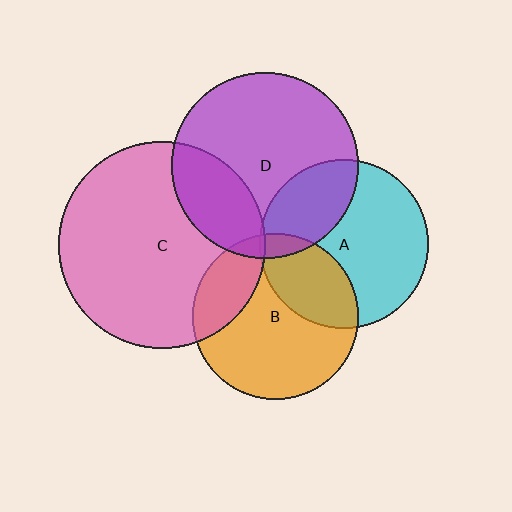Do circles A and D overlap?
Yes.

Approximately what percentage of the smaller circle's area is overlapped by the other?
Approximately 30%.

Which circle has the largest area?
Circle C (pink).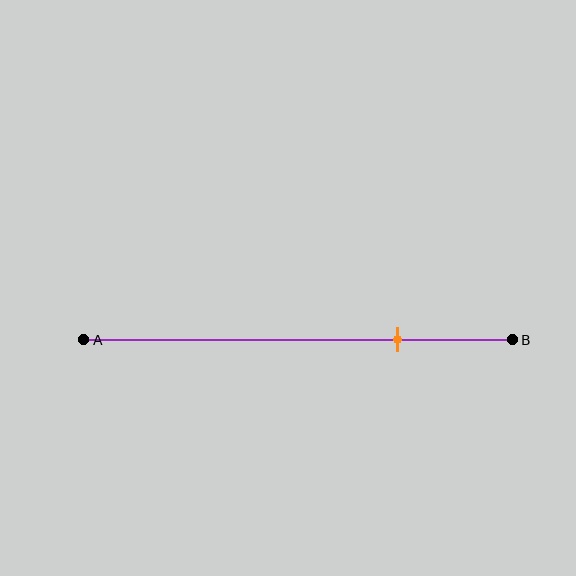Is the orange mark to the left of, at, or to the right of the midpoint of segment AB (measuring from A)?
The orange mark is to the right of the midpoint of segment AB.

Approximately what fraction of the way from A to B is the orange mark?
The orange mark is approximately 75% of the way from A to B.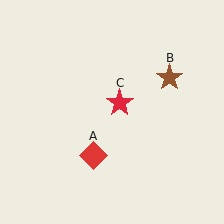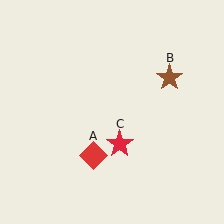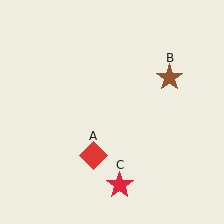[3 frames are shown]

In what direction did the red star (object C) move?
The red star (object C) moved down.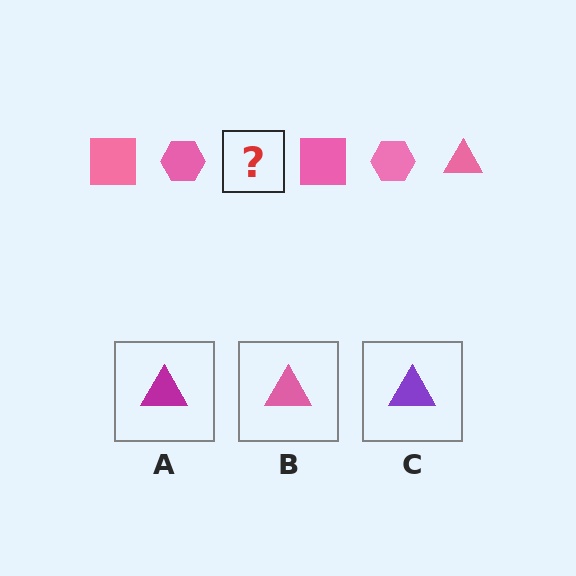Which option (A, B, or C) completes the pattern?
B.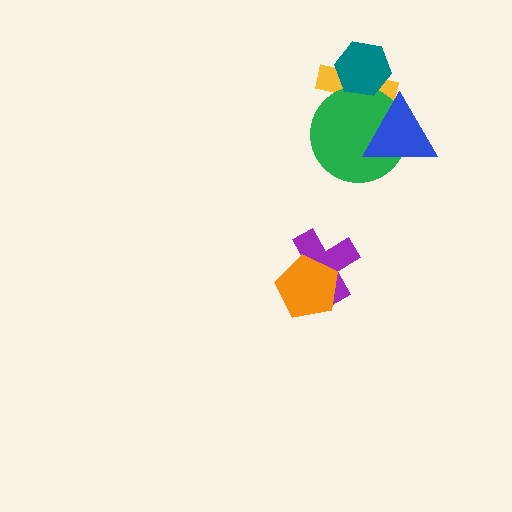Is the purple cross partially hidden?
Yes, it is partially covered by another shape.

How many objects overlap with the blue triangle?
2 objects overlap with the blue triangle.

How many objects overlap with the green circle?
3 objects overlap with the green circle.